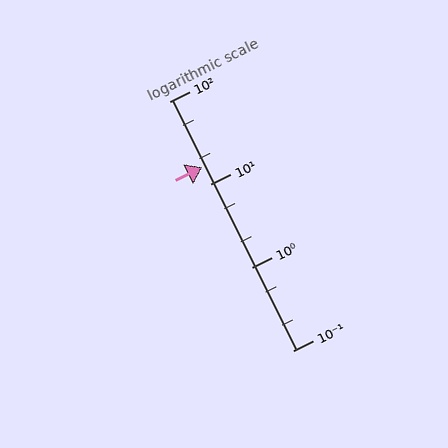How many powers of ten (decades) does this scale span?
The scale spans 3 decades, from 0.1 to 100.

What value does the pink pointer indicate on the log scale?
The pointer indicates approximately 16.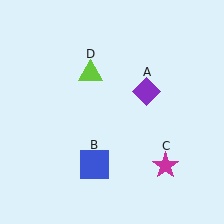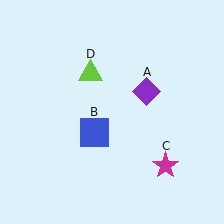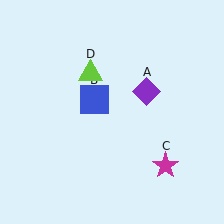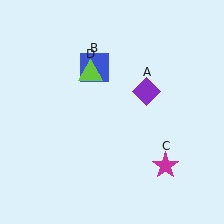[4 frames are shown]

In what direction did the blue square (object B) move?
The blue square (object B) moved up.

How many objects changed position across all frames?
1 object changed position: blue square (object B).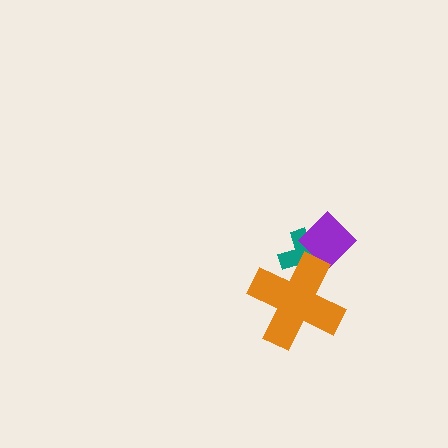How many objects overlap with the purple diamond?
2 objects overlap with the purple diamond.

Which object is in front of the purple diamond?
The orange cross is in front of the purple diamond.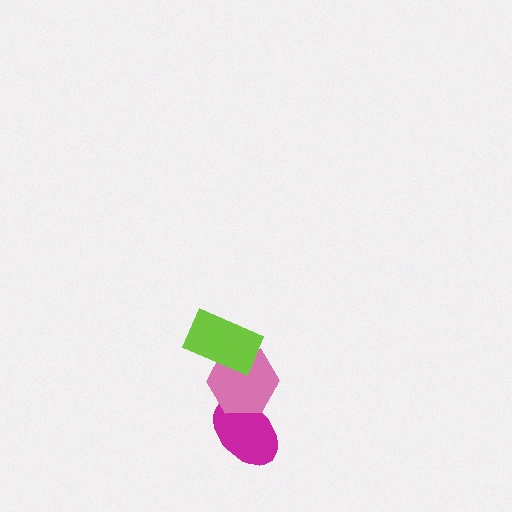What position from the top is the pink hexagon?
The pink hexagon is 2nd from the top.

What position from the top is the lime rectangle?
The lime rectangle is 1st from the top.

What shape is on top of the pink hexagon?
The lime rectangle is on top of the pink hexagon.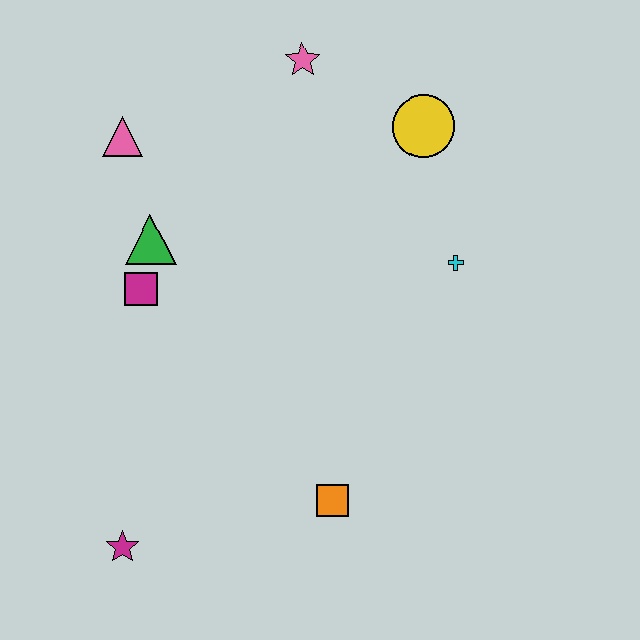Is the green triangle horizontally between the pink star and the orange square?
No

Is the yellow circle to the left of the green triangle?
No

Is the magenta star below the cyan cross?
Yes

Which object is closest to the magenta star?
The orange square is closest to the magenta star.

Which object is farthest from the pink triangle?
The orange square is farthest from the pink triangle.